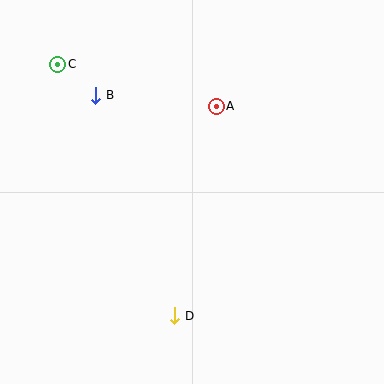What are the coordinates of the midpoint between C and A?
The midpoint between C and A is at (137, 85).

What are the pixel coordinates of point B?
Point B is at (96, 95).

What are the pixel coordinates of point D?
Point D is at (175, 316).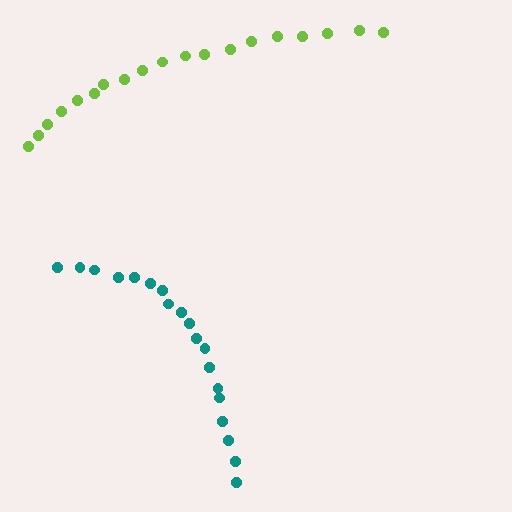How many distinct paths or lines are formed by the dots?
There are 2 distinct paths.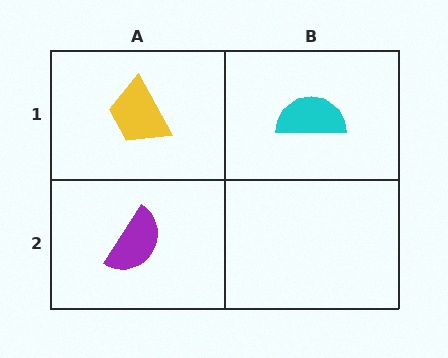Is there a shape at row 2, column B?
No, that cell is empty.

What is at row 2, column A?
A purple semicircle.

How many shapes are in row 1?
2 shapes.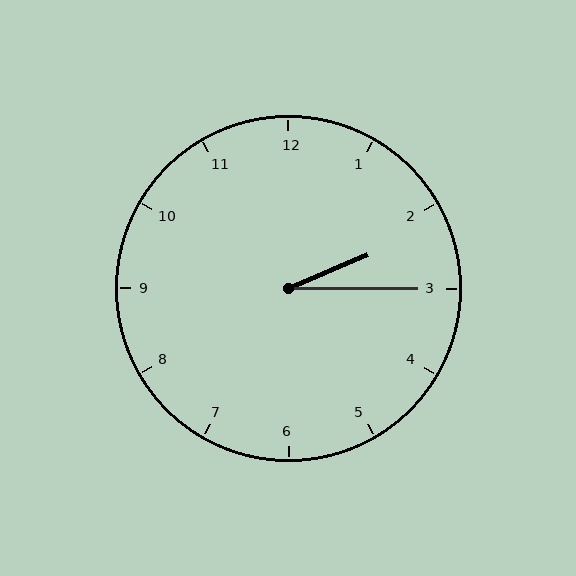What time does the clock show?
2:15.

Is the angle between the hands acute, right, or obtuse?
It is acute.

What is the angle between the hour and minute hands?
Approximately 22 degrees.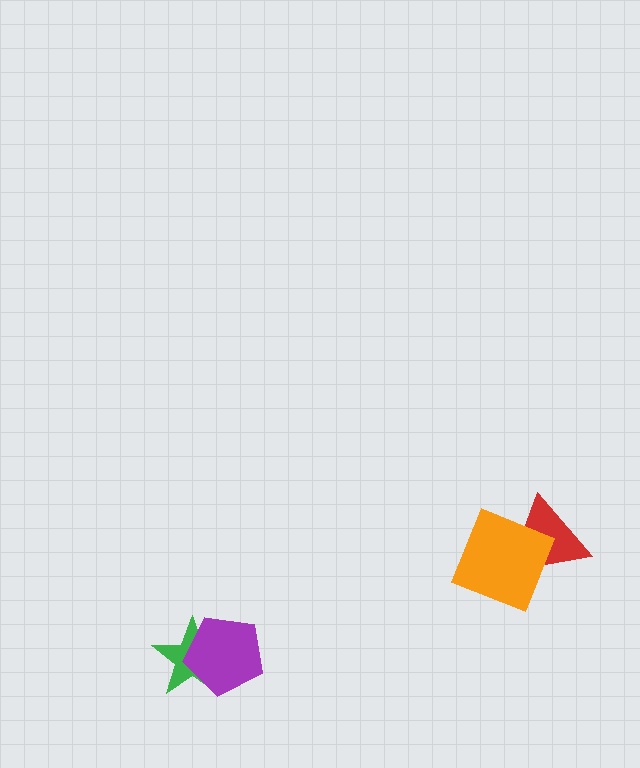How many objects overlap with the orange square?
1 object overlaps with the orange square.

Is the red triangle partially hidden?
Yes, it is partially covered by another shape.